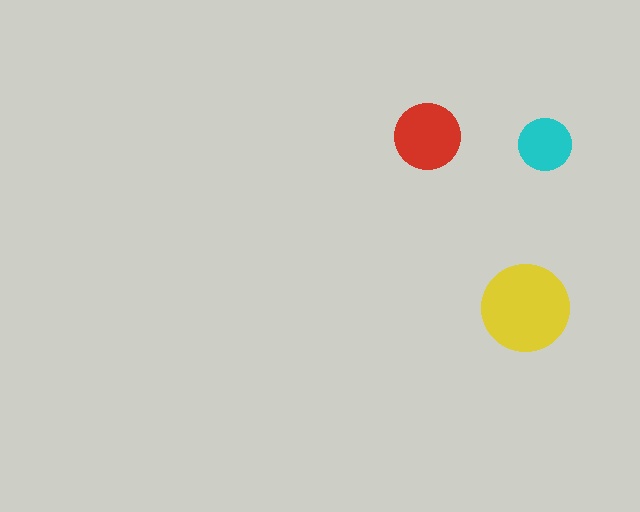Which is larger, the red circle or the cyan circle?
The red one.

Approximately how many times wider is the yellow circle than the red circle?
About 1.5 times wider.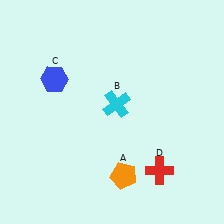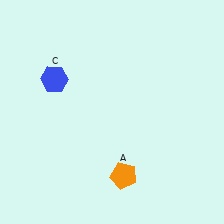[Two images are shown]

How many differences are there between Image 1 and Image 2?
There are 2 differences between the two images.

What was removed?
The red cross (D), the cyan cross (B) were removed in Image 2.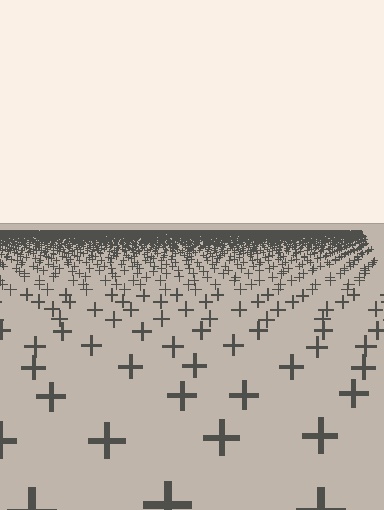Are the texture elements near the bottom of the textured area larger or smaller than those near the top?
Larger. Near the bottom, elements are closer to the viewer and appear at a bigger on-screen size.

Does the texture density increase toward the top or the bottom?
Density increases toward the top.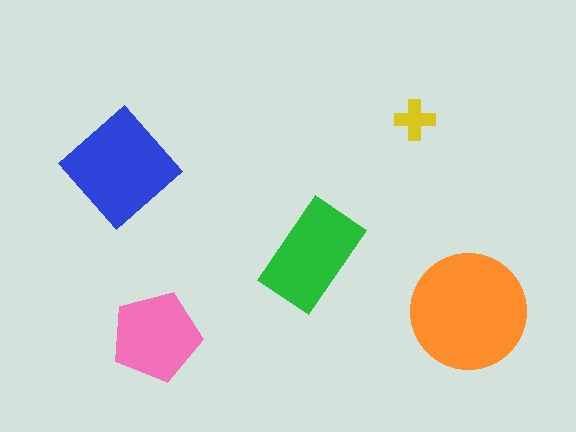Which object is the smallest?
The yellow cross.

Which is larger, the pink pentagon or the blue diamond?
The blue diamond.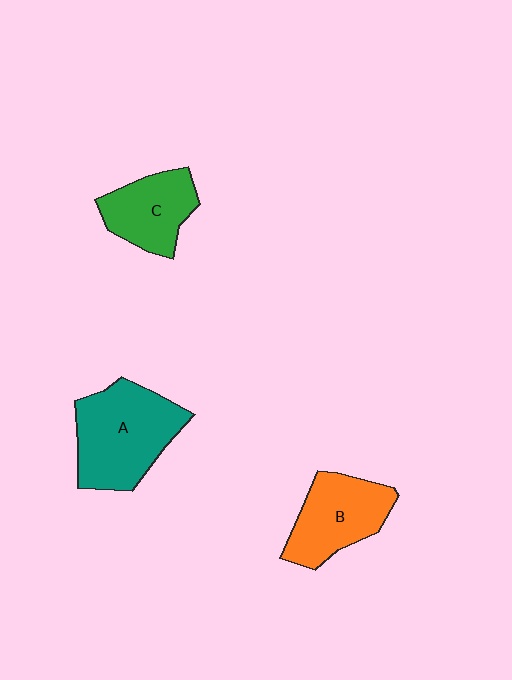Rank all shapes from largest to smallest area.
From largest to smallest: A (teal), B (orange), C (green).